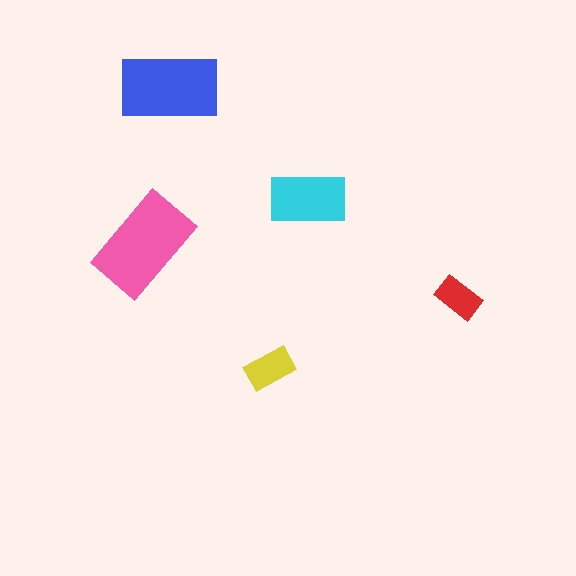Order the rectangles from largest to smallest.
the pink one, the blue one, the cyan one, the yellow one, the red one.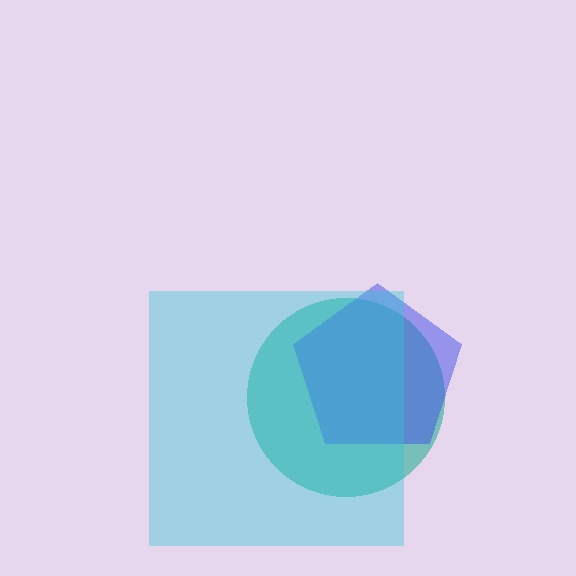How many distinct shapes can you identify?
There are 3 distinct shapes: a teal circle, a blue pentagon, a cyan square.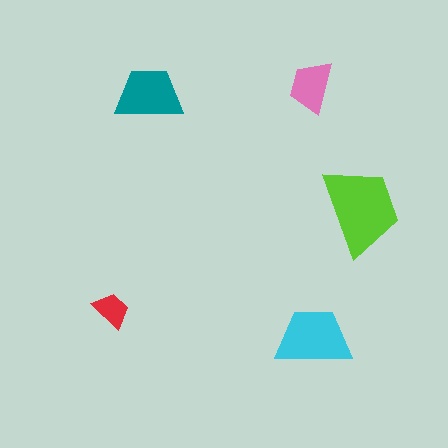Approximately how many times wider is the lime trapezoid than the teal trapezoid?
About 1.5 times wider.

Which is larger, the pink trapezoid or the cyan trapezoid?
The cyan one.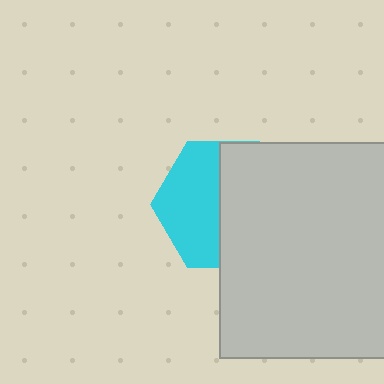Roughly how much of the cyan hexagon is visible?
About half of it is visible (roughly 47%).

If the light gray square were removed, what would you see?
You would see the complete cyan hexagon.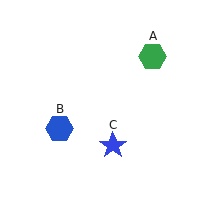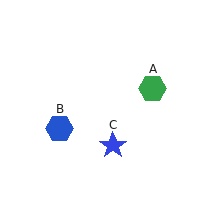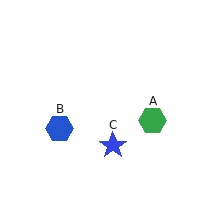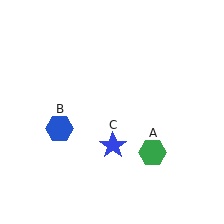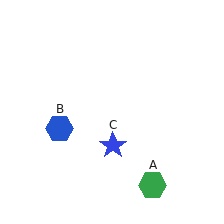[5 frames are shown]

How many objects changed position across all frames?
1 object changed position: green hexagon (object A).